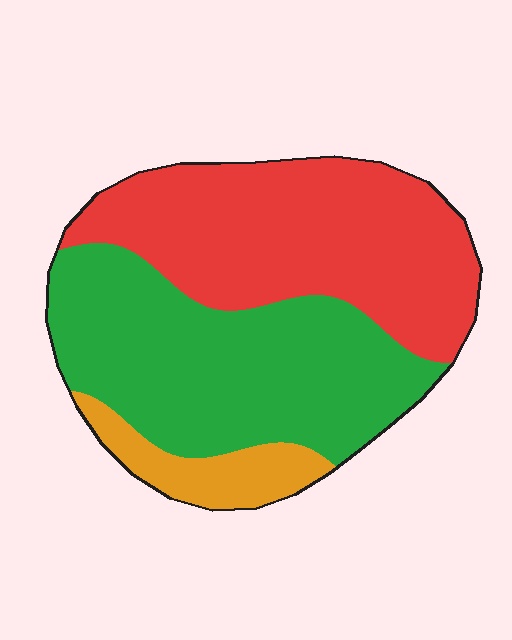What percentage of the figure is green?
Green covers roughly 45% of the figure.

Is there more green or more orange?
Green.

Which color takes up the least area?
Orange, at roughly 10%.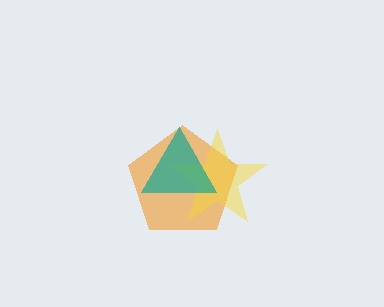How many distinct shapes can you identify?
There are 3 distinct shapes: an orange pentagon, a yellow star, a teal triangle.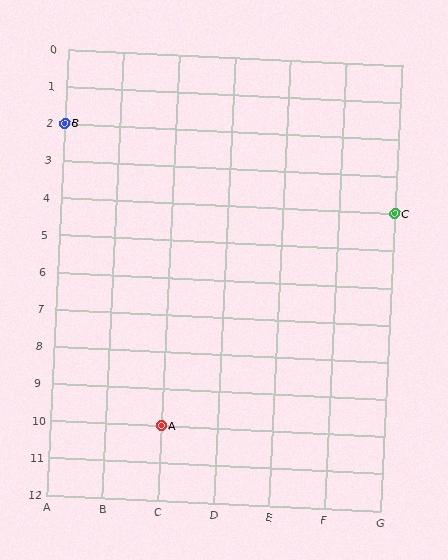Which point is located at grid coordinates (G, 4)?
Point C is at (G, 4).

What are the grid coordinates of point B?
Point B is at grid coordinates (A, 2).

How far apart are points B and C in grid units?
Points B and C are 6 columns and 2 rows apart (about 6.3 grid units diagonally).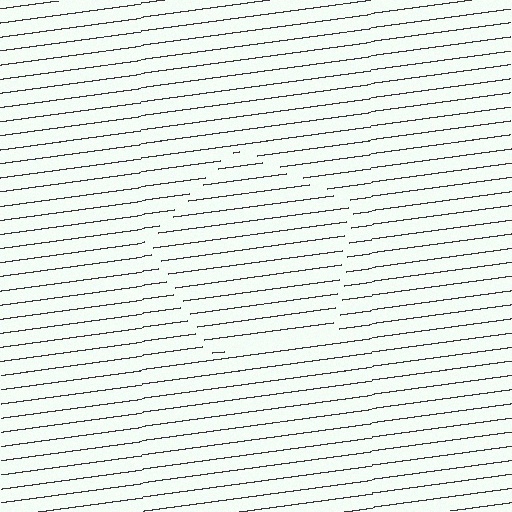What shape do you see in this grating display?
An illusory pentagon. The interior of the shape contains the same grating, shifted by half a period — the contour is defined by the phase discontinuity where line-ends from the inner and outer gratings abut.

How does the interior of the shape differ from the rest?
The interior of the shape contains the same grating, shifted by half a period — the contour is defined by the phase discontinuity where line-ends from the inner and outer gratings abut.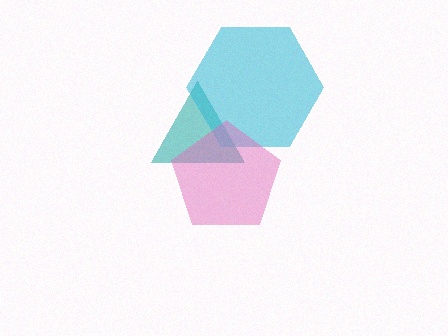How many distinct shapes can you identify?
There are 3 distinct shapes: a teal triangle, a cyan hexagon, a pink pentagon.